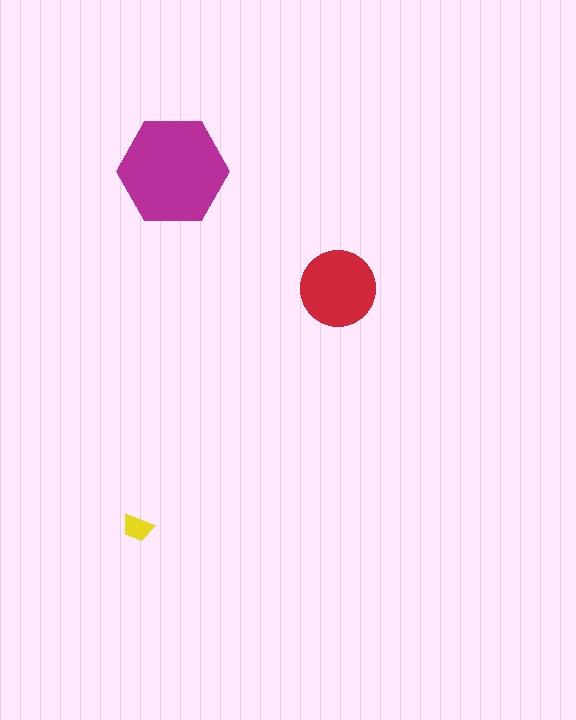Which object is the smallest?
The yellow trapezoid.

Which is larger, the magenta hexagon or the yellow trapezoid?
The magenta hexagon.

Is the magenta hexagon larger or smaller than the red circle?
Larger.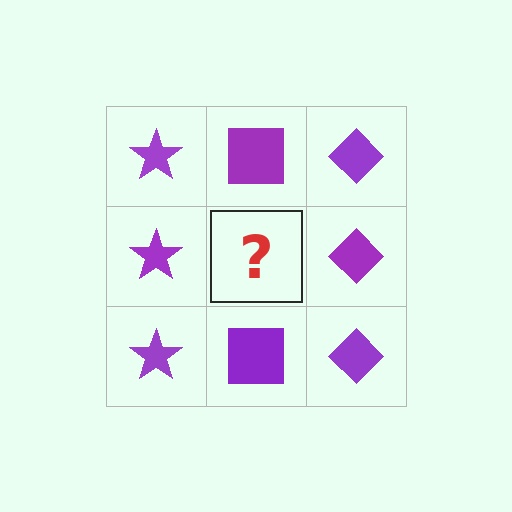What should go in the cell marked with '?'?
The missing cell should contain a purple square.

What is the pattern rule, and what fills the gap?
The rule is that each column has a consistent shape. The gap should be filled with a purple square.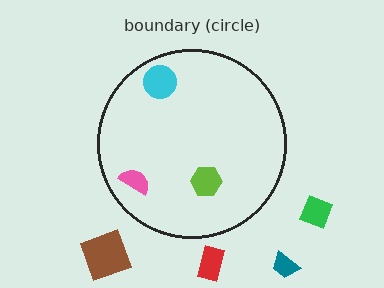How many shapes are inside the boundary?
3 inside, 4 outside.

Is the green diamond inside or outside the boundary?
Outside.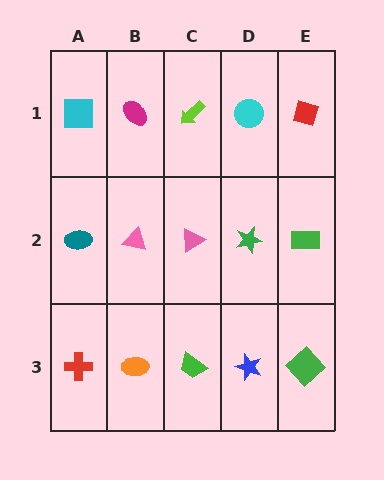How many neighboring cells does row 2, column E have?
3.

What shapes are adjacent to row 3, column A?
A teal ellipse (row 2, column A), an orange ellipse (row 3, column B).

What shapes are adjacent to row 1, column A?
A teal ellipse (row 2, column A), a magenta ellipse (row 1, column B).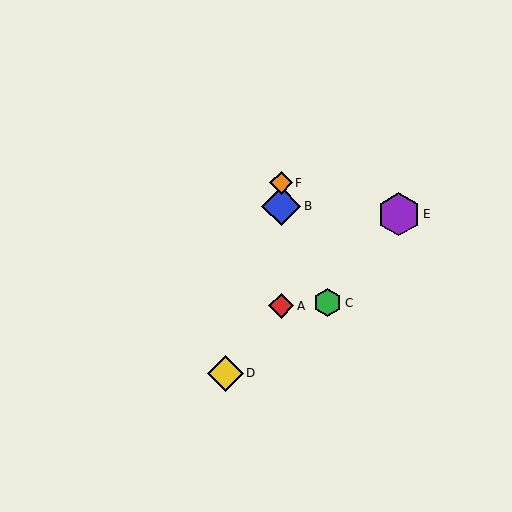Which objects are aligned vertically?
Objects A, B, F are aligned vertically.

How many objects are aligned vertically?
3 objects (A, B, F) are aligned vertically.